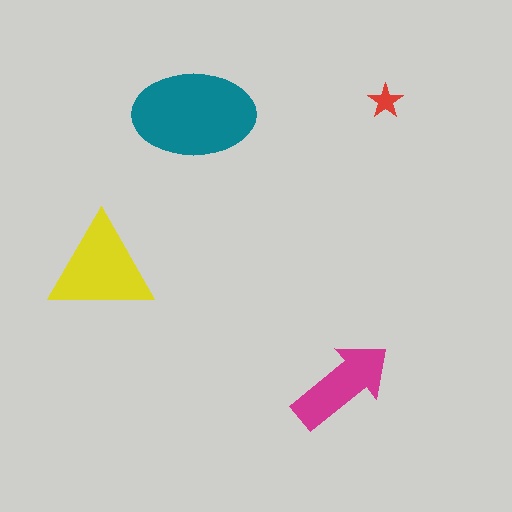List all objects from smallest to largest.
The red star, the magenta arrow, the yellow triangle, the teal ellipse.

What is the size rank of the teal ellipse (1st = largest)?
1st.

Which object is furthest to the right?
The red star is rightmost.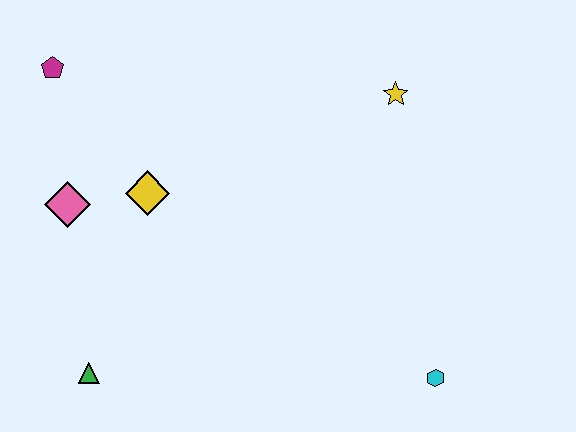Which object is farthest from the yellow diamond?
The cyan hexagon is farthest from the yellow diamond.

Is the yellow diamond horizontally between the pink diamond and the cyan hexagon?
Yes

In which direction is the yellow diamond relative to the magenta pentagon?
The yellow diamond is below the magenta pentagon.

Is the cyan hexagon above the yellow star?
No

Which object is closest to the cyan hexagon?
The yellow star is closest to the cyan hexagon.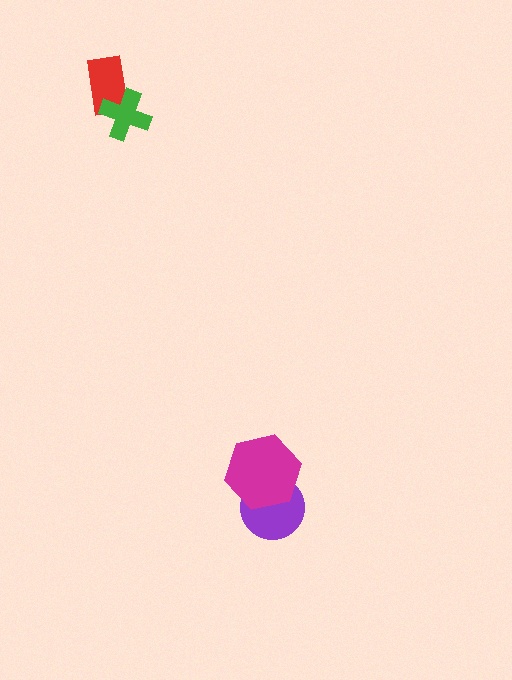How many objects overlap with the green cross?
1 object overlaps with the green cross.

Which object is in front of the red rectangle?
The green cross is in front of the red rectangle.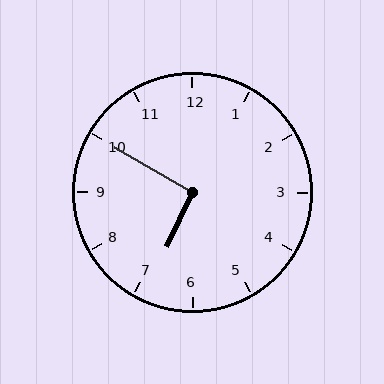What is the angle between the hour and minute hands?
Approximately 95 degrees.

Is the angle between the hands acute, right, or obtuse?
It is right.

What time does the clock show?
6:50.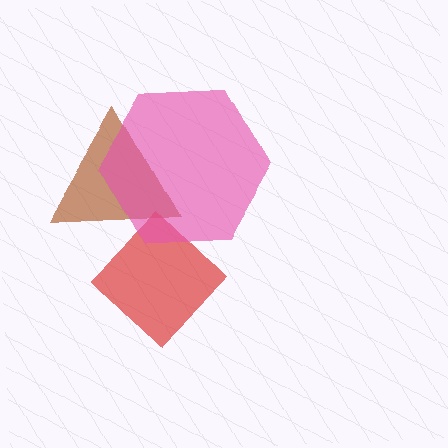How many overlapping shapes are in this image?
There are 3 overlapping shapes in the image.